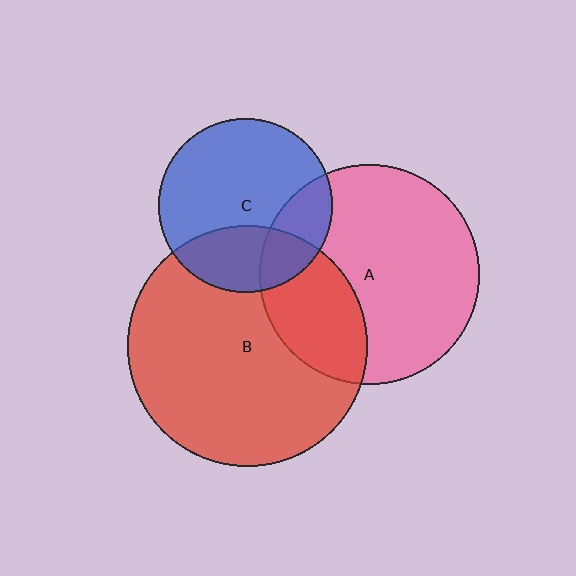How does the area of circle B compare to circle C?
Approximately 1.9 times.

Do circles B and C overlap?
Yes.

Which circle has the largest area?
Circle B (red).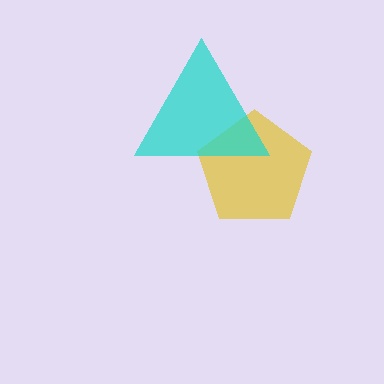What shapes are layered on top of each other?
The layered shapes are: a yellow pentagon, a cyan triangle.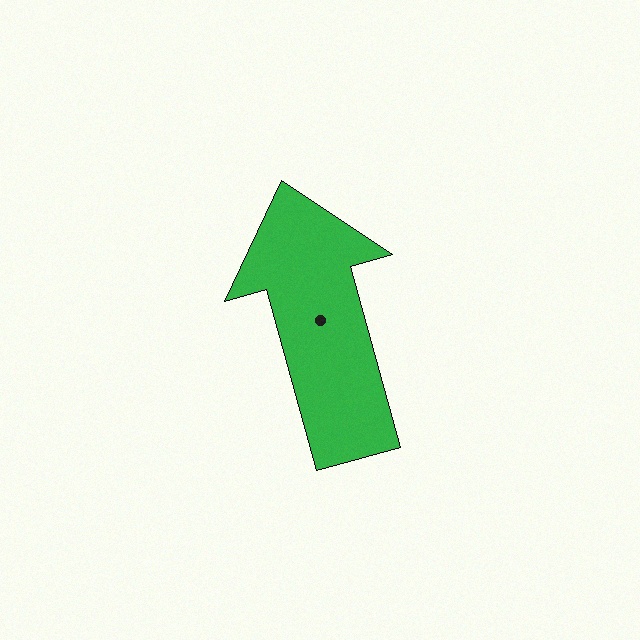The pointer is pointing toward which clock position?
Roughly 11 o'clock.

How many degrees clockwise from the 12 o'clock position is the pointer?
Approximately 344 degrees.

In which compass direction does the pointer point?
North.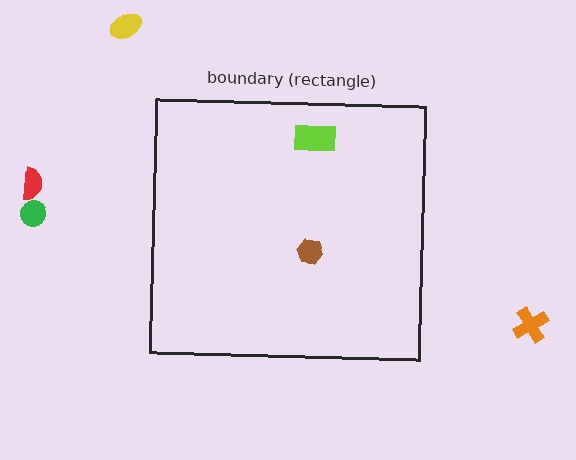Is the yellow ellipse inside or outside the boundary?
Outside.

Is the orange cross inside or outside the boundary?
Outside.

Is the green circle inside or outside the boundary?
Outside.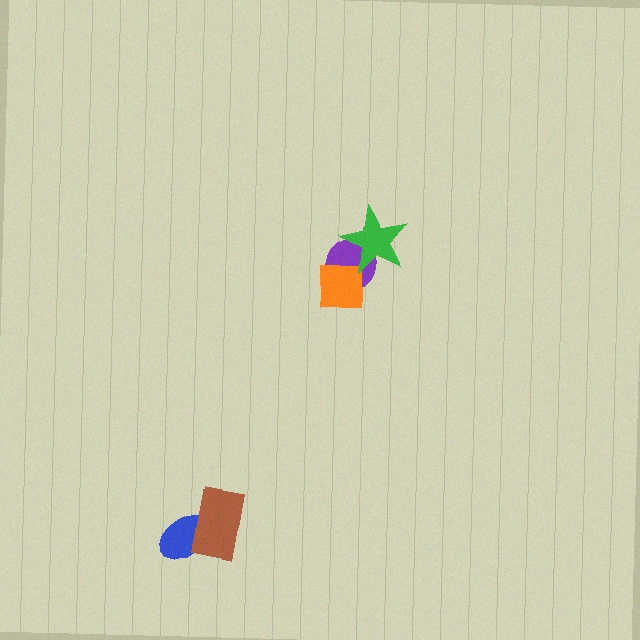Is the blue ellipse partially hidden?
Yes, it is partially covered by another shape.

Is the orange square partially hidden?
Yes, it is partially covered by another shape.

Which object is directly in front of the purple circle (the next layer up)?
The orange square is directly in front of the purple circle.